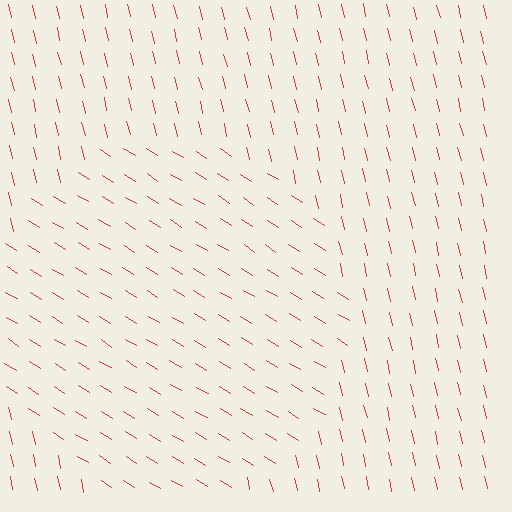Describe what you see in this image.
The image is filled with small red line segments. A circle region in the image has lines oriented differently from the surrounding lines, creating a visible texture boundary.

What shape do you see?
I see a circle.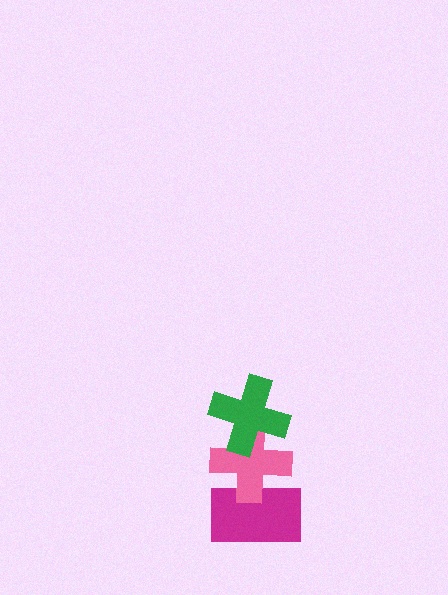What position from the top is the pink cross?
The pink cross is 2nd from the top.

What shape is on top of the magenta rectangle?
The pink cross is on top of the magenta rectangle.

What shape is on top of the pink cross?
The green cross is on top of the pink cross.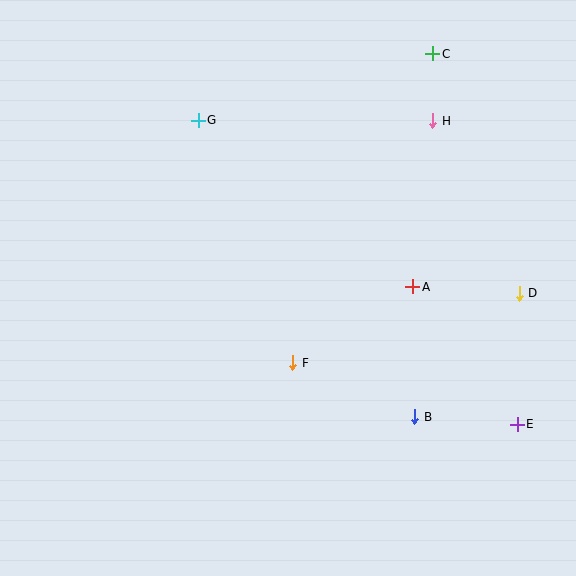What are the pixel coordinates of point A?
Point A is at (413, 287).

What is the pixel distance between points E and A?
The distance between E and A is 173 pixels.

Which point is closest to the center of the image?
Point F at (293, 363) is closest to the center.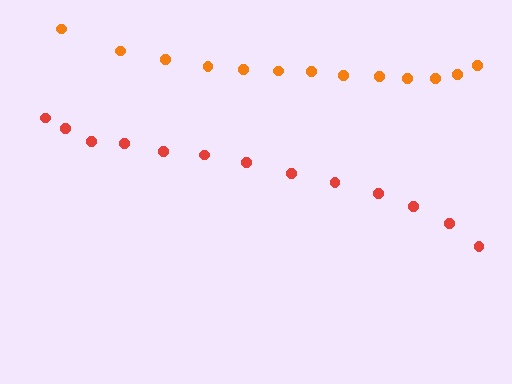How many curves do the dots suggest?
There are 2 distinct paths.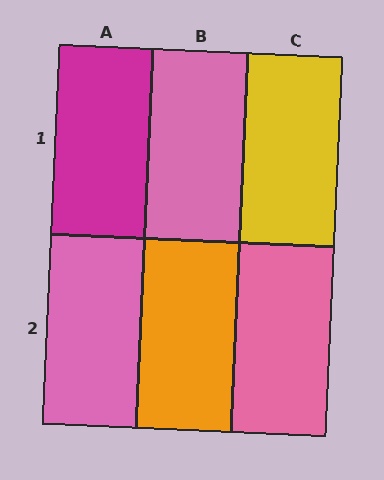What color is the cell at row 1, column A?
Magenta.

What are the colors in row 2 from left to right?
Pink, orange, pink.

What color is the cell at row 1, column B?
Pink.